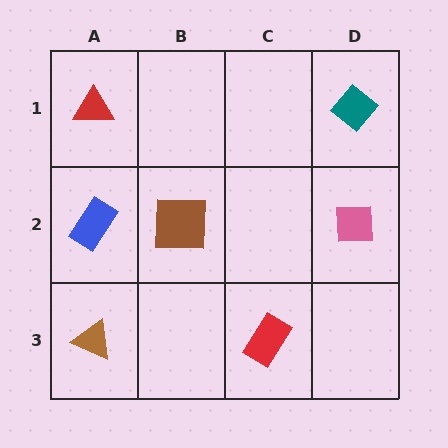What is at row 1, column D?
A teal diamond.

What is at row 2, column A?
A blue rectangle.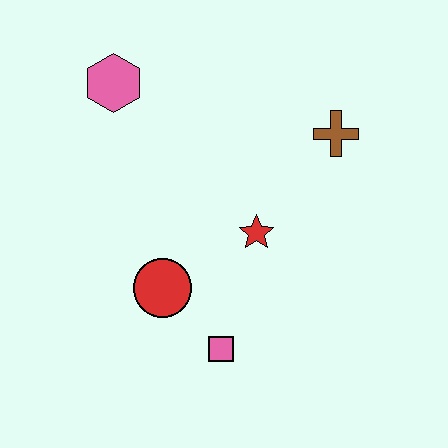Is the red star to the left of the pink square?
No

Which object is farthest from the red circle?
The brown cross is farthest from the red circle.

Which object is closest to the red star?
The red circle is closest to the red star.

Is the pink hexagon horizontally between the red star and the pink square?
No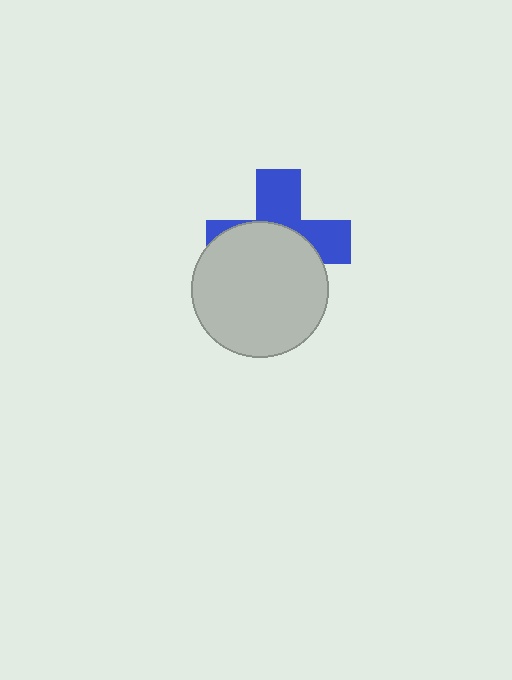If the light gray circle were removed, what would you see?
You would see the complete blue cross.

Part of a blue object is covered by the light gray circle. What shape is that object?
It is a cross.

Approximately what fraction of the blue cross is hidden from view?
Roughly 56% of the blue cross is hidden behind the light gray circle.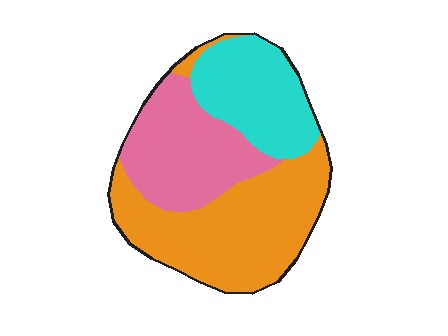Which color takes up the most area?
Orange, at roughly 45%.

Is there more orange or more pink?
Orange.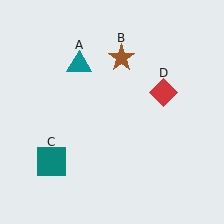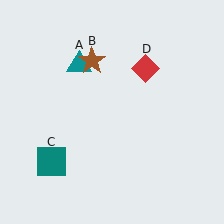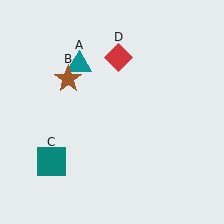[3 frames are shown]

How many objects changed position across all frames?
2 objects changed position: brown star (object B), red diamond (object D).